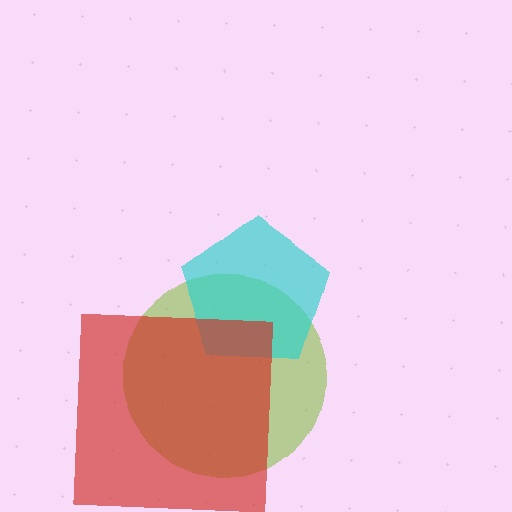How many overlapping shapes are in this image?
There are 3 overlapping shapes in the image.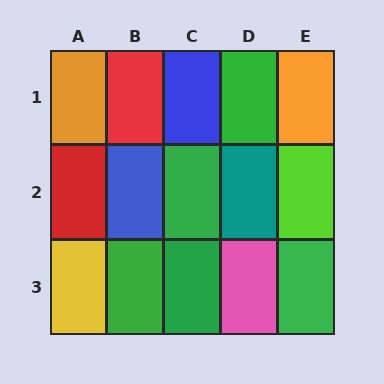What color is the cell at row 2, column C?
Green.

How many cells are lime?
1 cell is lime.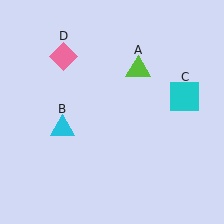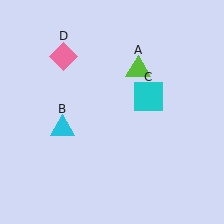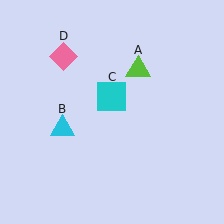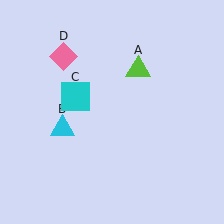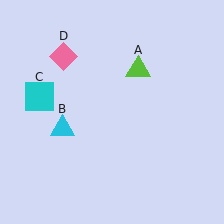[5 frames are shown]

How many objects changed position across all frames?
1 object changed position: cyan square (object C).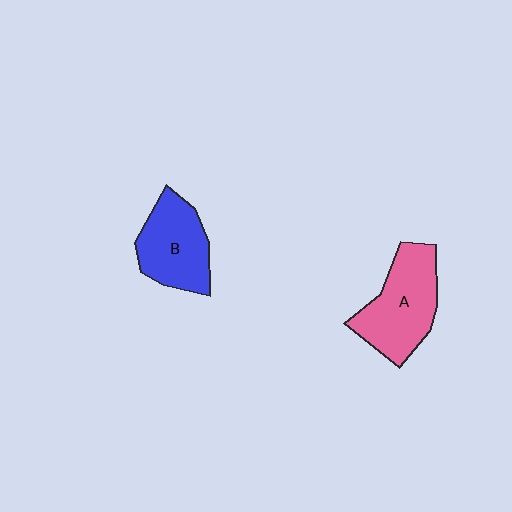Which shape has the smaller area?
Shape B (blue).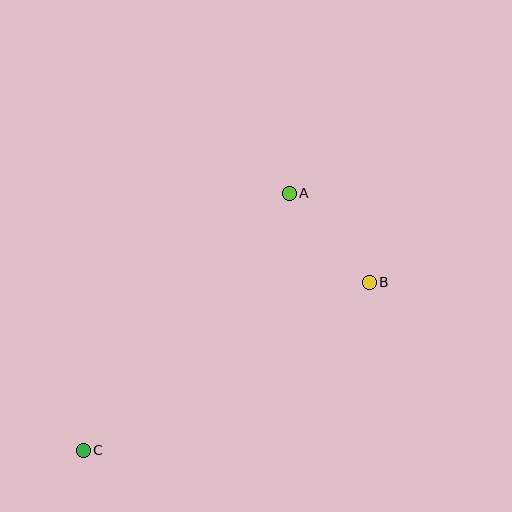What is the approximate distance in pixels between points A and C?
The distance between A and C is approximately 329 pixels.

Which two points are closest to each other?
Points A and B are closest to each other.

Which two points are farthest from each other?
Points B and C are farthest from each other.